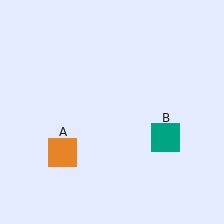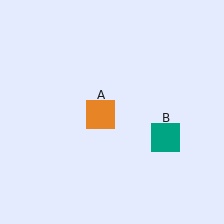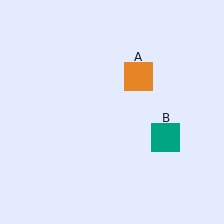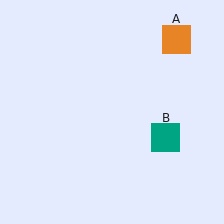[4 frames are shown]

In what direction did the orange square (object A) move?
The orange square (object A) moved up and to the right.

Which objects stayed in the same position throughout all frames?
Teal square (object B) remained stationary.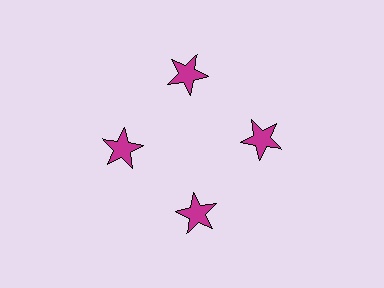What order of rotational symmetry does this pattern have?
This pattern has 4-fold rotational symmetry.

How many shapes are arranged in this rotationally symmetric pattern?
There are 4 shapes, arranged in 4 groups of 1.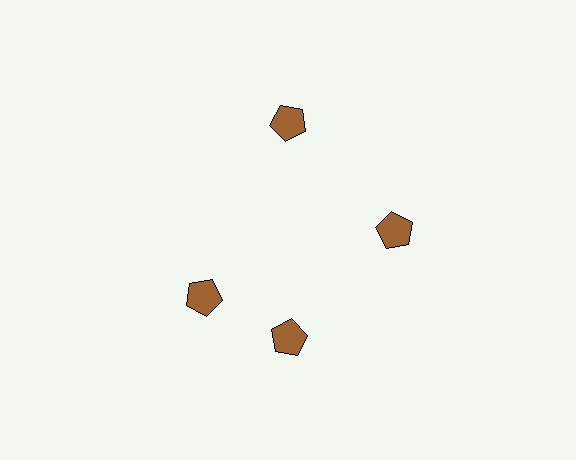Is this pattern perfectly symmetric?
No. The 4 brown pentagons are arranged in a ring, but one element near the 9 o'clock position is rotated out of alignment along the ring, breaking the 4-fold rotational symmetry.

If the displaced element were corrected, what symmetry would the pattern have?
It would have 4-fold rotational symmetry — the pattern would map onto itself every 90 degrees.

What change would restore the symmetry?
The symmetry would be restored by rotating it back into even spacing with its neighbors so that all 4 pentagons sit at equal angles and equal distance from the center.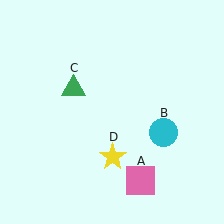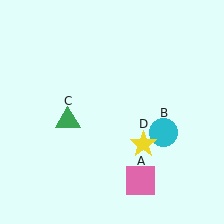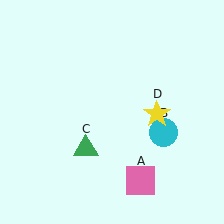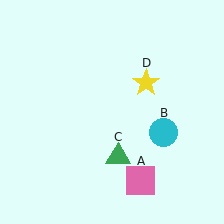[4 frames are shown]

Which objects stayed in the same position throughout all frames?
Pink square (object A) and cyan circle (object B) remained stationary.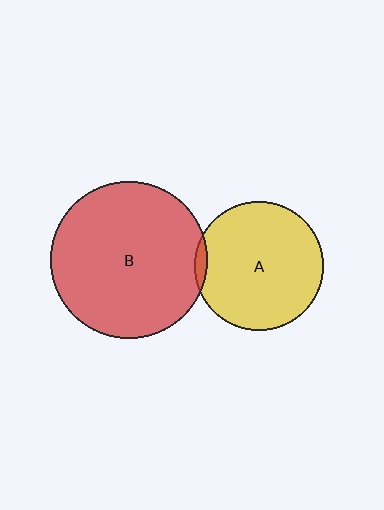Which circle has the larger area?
Circle B (red).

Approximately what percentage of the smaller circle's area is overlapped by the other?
Approximately 5%.